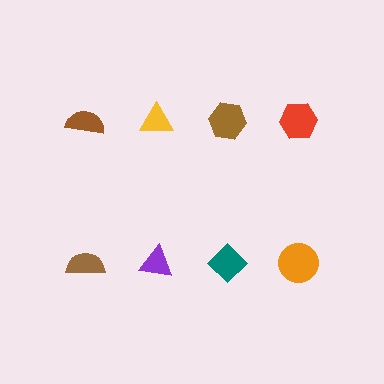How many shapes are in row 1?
4 shapes.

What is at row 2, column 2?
A purple triangle.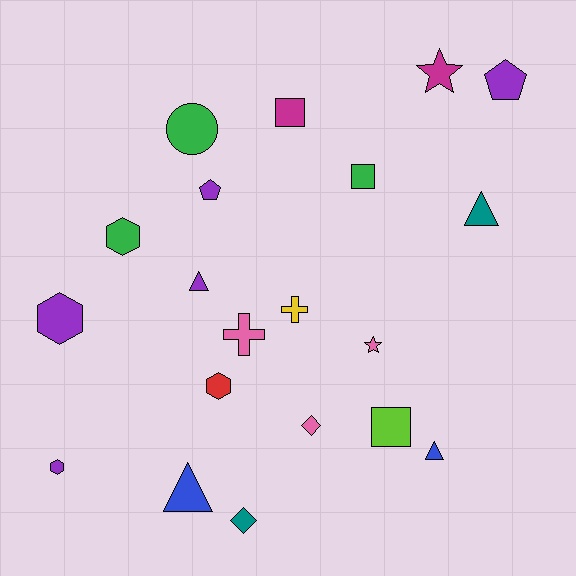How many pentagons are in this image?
There are 2 pentagons.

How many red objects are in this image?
There is 1 red object.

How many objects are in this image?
There are 20 objects.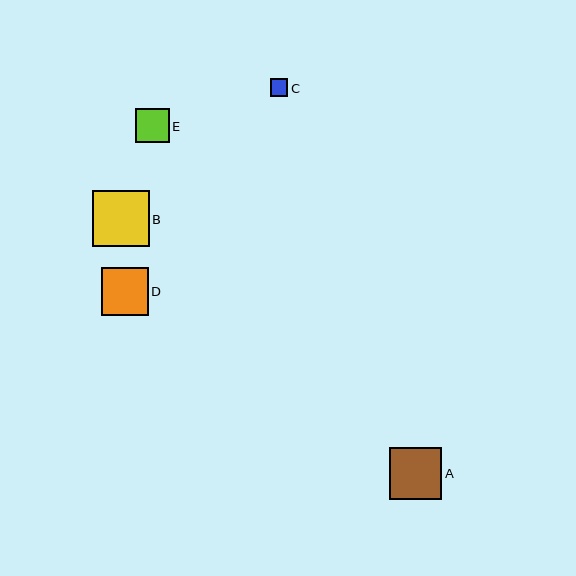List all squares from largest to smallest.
From largest to smallest: B, A, D, E, C.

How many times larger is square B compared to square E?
Square B is approximately 1.7 times the size of square E.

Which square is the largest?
Square B is the largest with a size of approximately 57 pixels.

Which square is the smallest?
Square C is the smallest with a size of approximately 17 pixels.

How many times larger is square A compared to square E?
Square A is approximately 1.5 times the size of square E.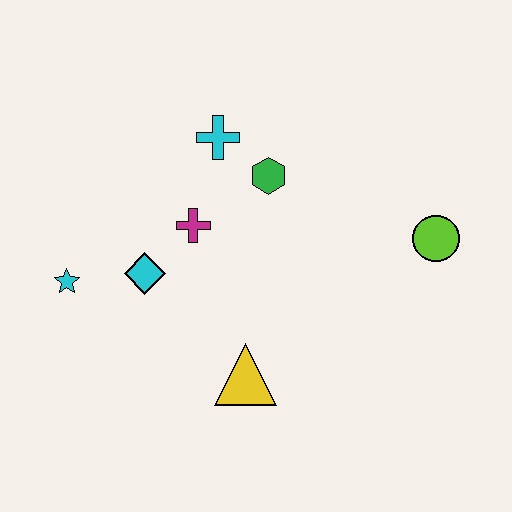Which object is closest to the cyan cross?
The green hexagon is closest to the cyan cross.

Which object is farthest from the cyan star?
The lime circle is farthest from the cyan star.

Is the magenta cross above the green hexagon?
No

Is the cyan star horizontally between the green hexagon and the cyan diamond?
No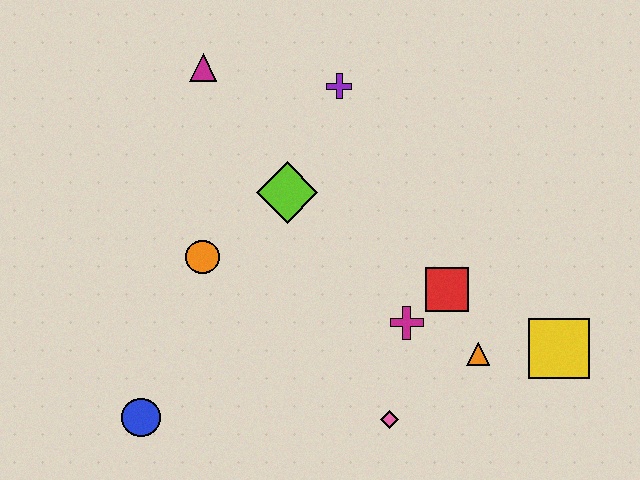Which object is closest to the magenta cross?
The red square is closest to the magenta cross.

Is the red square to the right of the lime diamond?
Yes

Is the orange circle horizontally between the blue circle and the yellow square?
Yes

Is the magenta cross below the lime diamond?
Yes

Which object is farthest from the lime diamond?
The yellow square is farthest from the lime diamond.